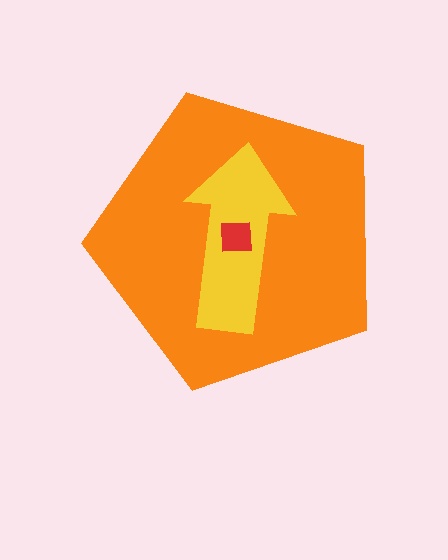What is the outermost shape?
The orange pentagon.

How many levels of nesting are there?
3.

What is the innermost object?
The red square.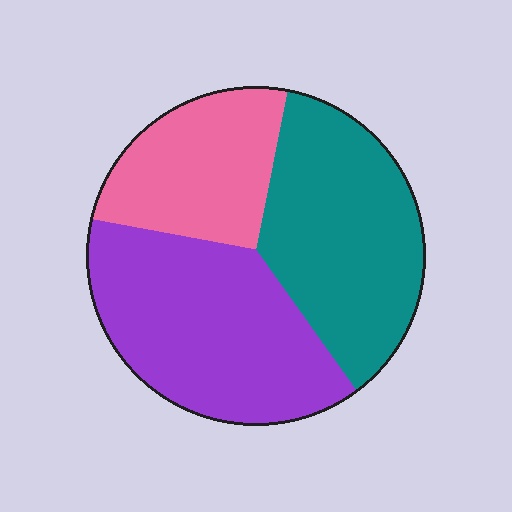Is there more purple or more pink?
Purple.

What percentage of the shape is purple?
Purple takes up about two fifths (2/5) of the shape.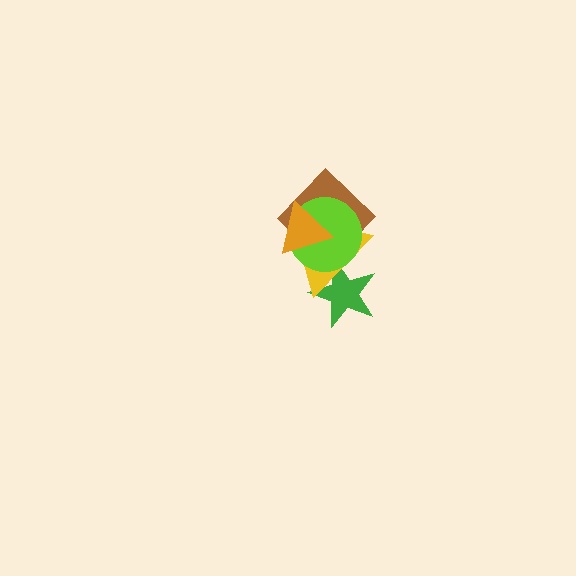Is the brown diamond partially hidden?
Yes, it is partially covered by another shape.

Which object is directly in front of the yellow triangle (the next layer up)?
The brown diamond is directly in front of the yellow triangle.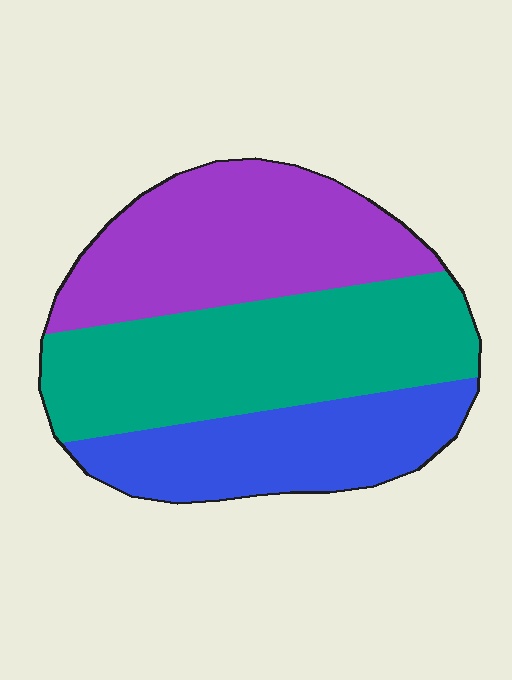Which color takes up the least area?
Blue, at roughly 25%.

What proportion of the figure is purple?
Purple covers about 35% of the figure.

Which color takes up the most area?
Teal, at roughly 40%.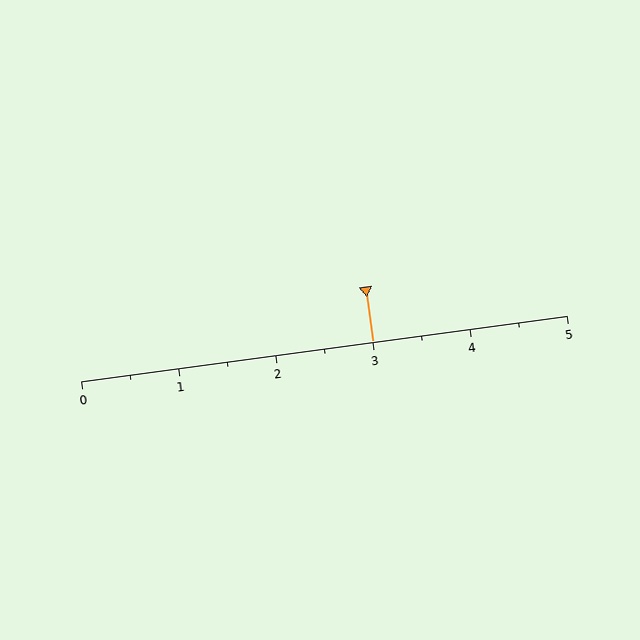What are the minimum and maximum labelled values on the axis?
The axis runs from 0 to 5.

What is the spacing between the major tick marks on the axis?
The major ticks are spaced 1 apart.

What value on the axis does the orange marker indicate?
The marker indicates approximately 3.